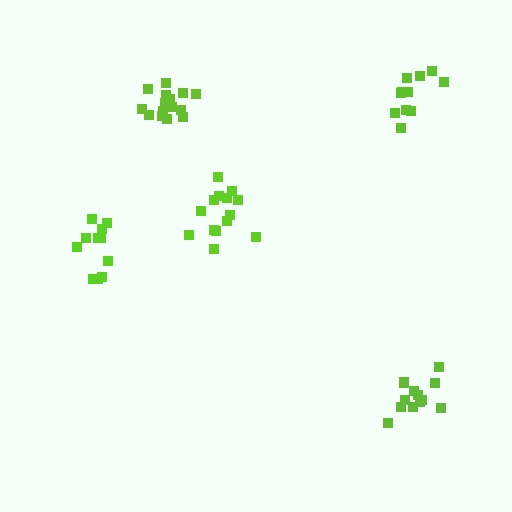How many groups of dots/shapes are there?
There are 5 groups.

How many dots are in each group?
Group 1: 11 dots, Group 2: 14 dots, Group 3: 15 dots, Group 4: 12 dots, Group 5: 11 dots (63 total).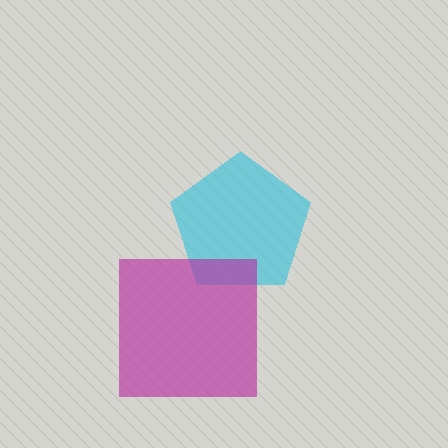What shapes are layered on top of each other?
The layered shapes are: a cyan pentagon, a magenta square.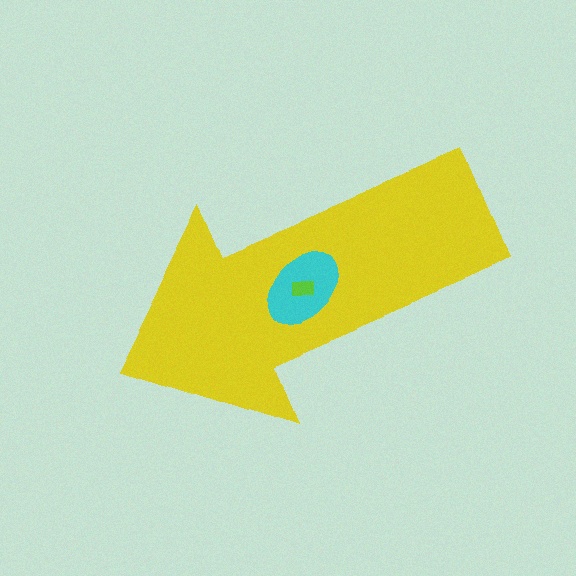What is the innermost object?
The lime rectangle.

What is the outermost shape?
The yellow arrow.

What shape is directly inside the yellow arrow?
The cyan ellipse.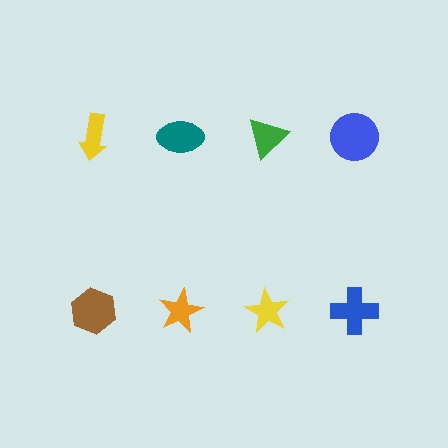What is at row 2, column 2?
An orange star.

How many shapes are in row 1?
4 shapes.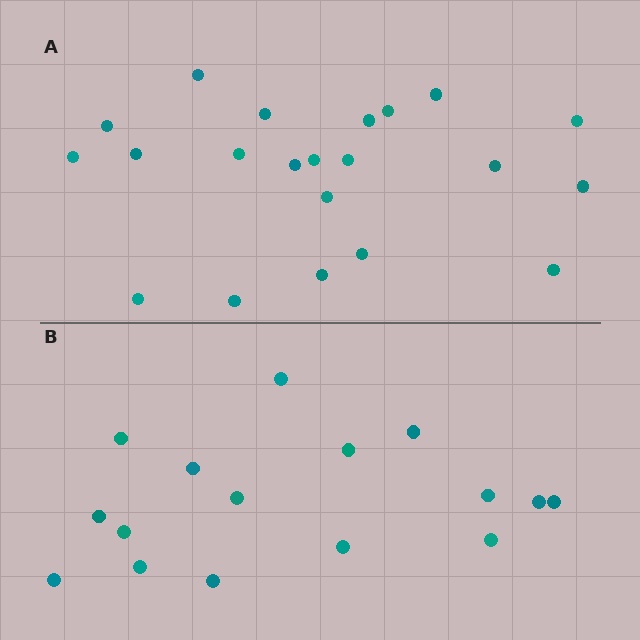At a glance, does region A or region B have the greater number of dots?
Region A (the top region) has more dots.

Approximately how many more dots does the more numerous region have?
Region A has about 5 more dots than region B.